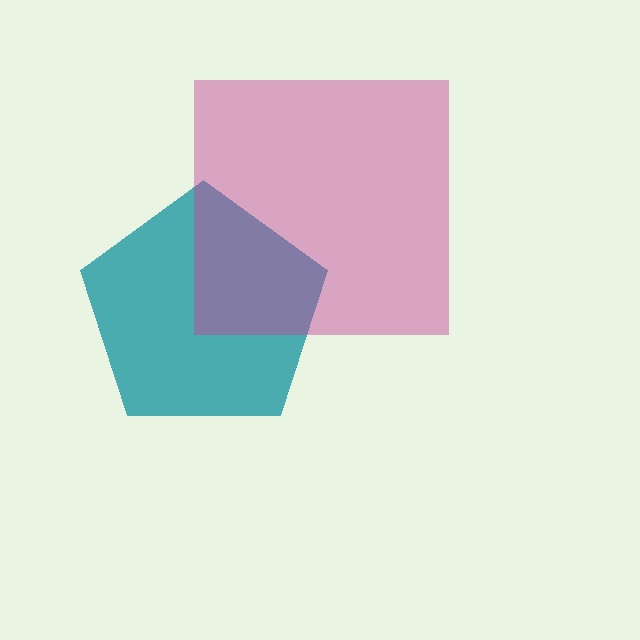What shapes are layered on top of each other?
The layered shapes are: a teal pentagon, a magenta square.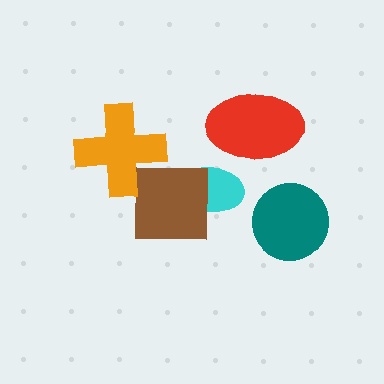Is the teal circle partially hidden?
No, no other shape covers it.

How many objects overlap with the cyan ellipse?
1 object overlaps with the cyan ellipse.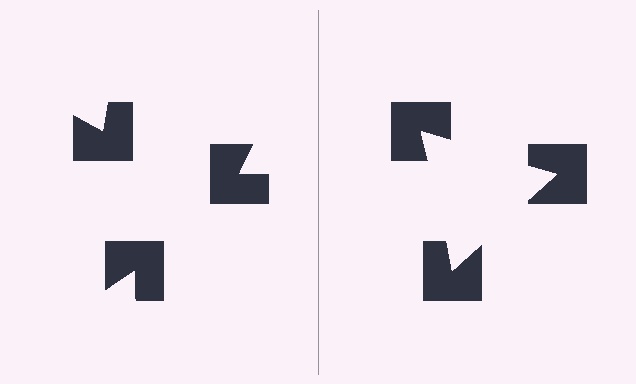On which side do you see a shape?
An illusory triangle appears on the right side. On the left side the wedge cuts are rotated, so no coherent shape forms.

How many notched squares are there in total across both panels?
6 — 3 on each side.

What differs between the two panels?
The notched squares are positioned identically on both sides; only the wedge orientations differ. On the right they align to a triangle; on the left they are misaligned.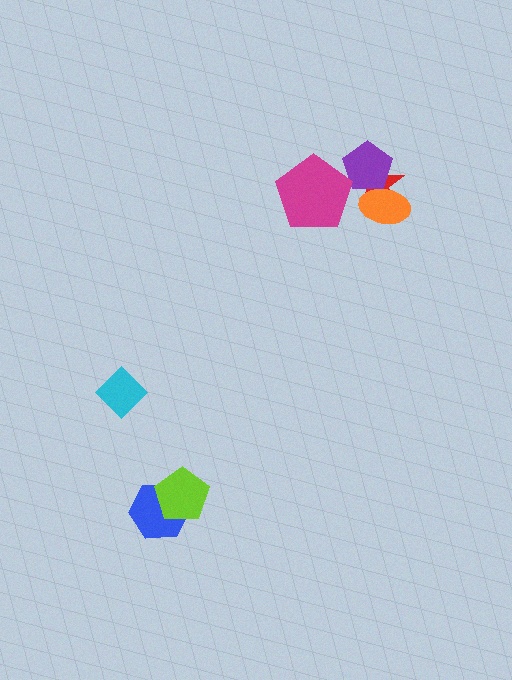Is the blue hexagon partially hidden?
Yes, it is partially covered by another shape.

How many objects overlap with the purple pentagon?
2 objects overlap with the purple pentagon.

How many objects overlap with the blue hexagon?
1 object overlaps with the blue hexagon.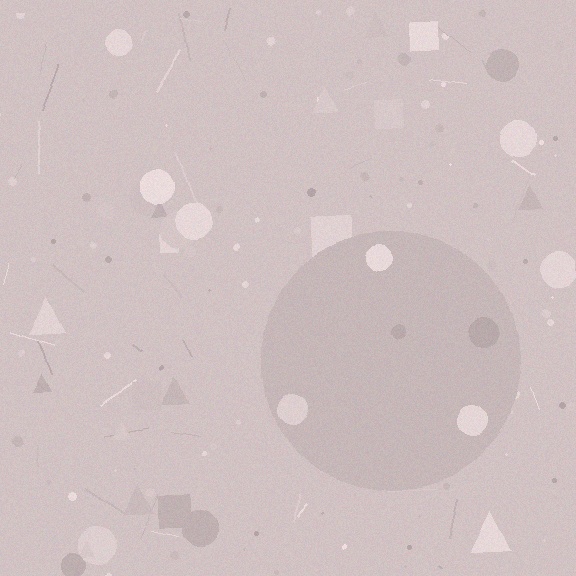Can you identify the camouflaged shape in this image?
The camouflaged shape is a circle.